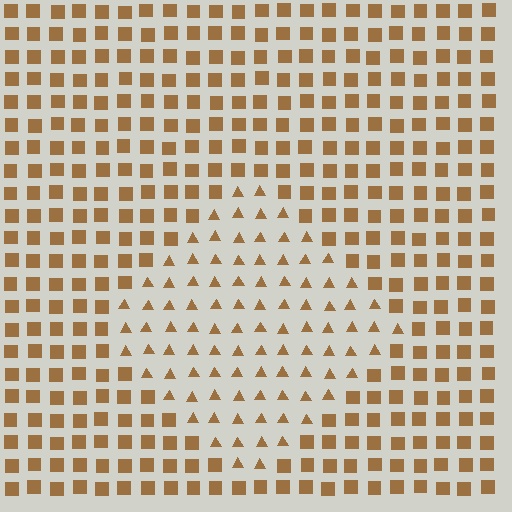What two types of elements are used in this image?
The image uses triangles inside the diamond region and squares outside it.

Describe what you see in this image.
The image is filled with small brown elements arranged in a uniform grid. A diamond-shaped region contains triangles, while the surrounding area contains squares. The boundary is defined purely by the change in element shape.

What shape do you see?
I see a diamond.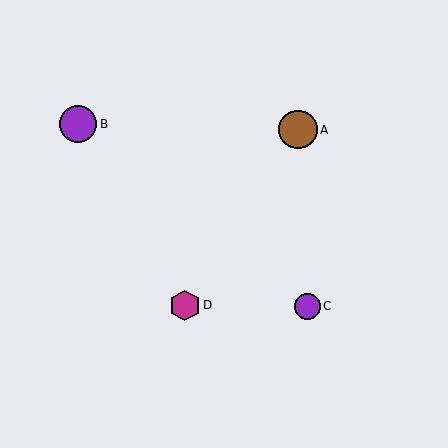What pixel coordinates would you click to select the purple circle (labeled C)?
Click at (307, 306) to select the purple circle C.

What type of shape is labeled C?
Shape C is a purple circle.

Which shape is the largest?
The brown circle (labeled A) is the largest.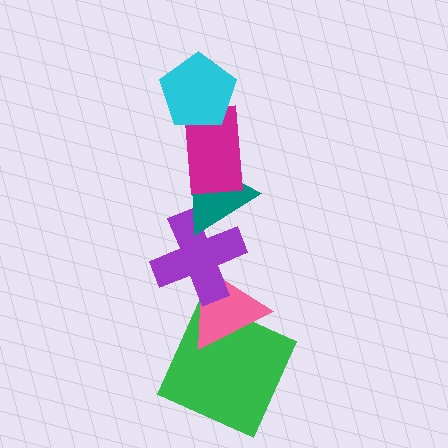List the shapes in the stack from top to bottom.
From top to bottom: the cyan pentagon, the magenta rectangle, the teal triangle, the purple cross, the pink triangle, the green square.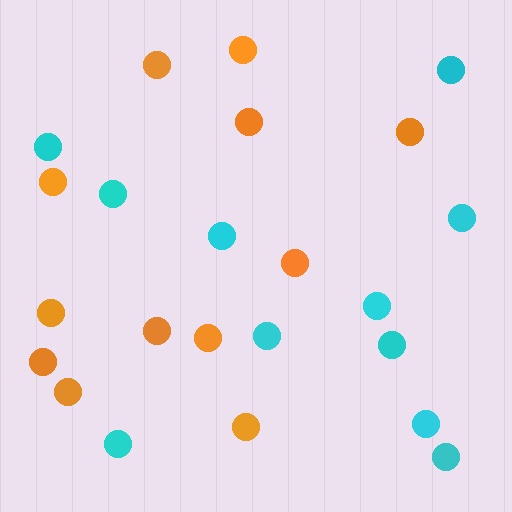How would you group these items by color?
There are 2 groups: one group of cyan circles (11) and one group of orange circles (12).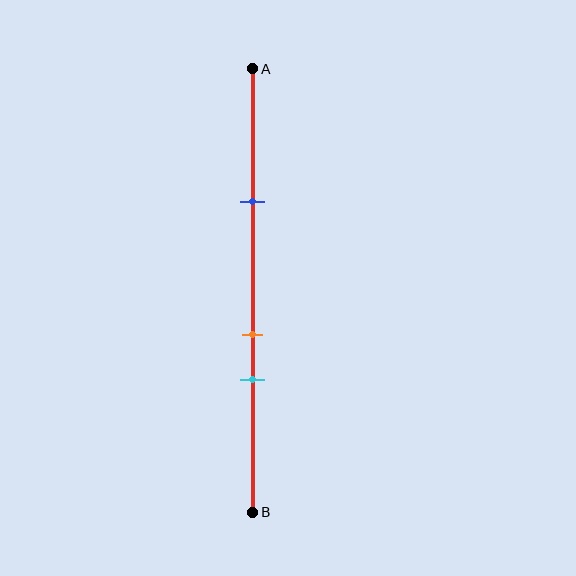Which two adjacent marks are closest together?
The orange and cyan marks are the closest adjacent pair.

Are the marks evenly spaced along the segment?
No, the marks are not evenly spaced.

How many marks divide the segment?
There are 3 marks dividing the segment.